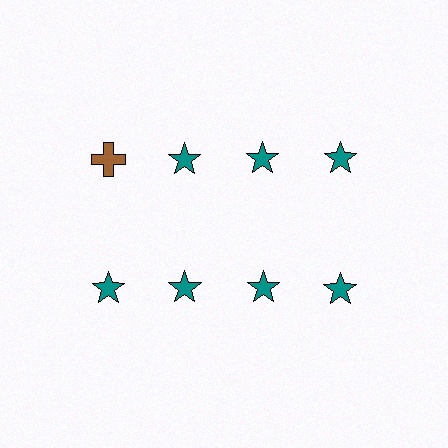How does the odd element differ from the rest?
It differs in both color (brown instead of teal) and shape (cross instead of star).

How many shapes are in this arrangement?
There are 8 shapes arranged in a grid pattern.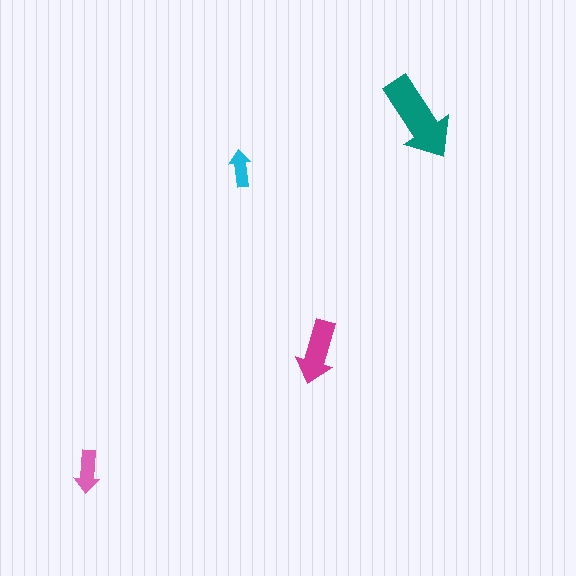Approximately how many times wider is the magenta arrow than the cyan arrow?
About 1.5 times wider.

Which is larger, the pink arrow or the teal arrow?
The teal one.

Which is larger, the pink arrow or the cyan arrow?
The pink one.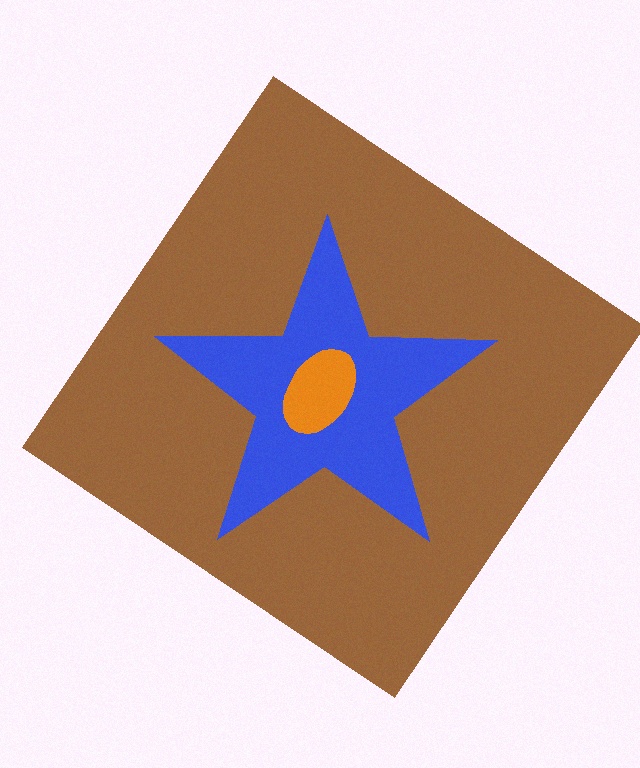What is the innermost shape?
The orange ellipse.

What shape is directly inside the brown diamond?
The blue star.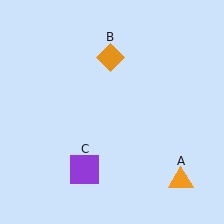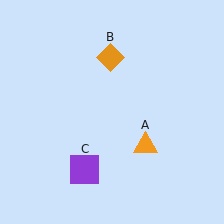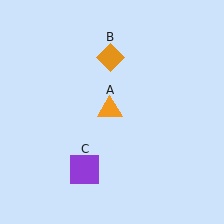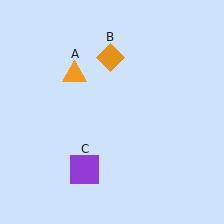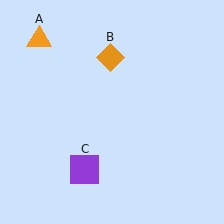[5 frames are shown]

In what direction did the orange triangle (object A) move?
The orange triangle (object A) moved up and to the left.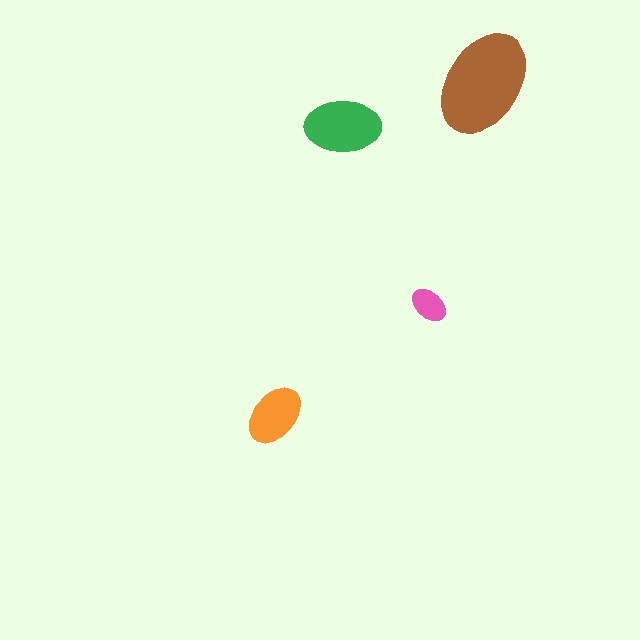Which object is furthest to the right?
The brown ellipse is rightmost.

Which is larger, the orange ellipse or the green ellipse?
The green one.